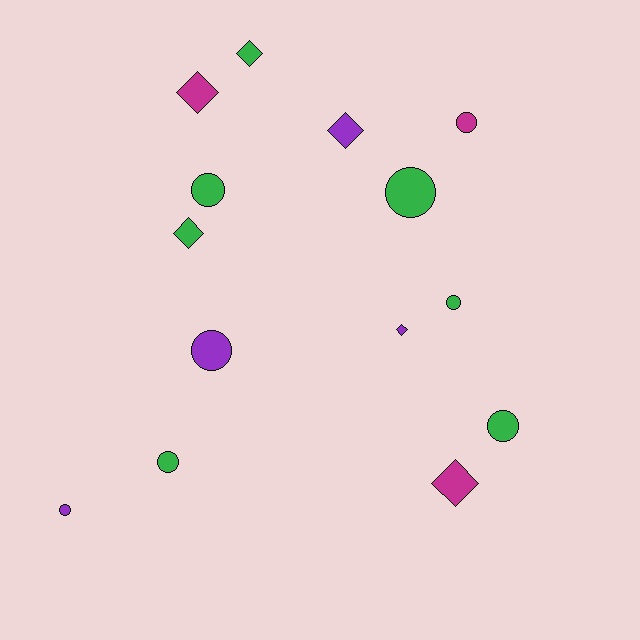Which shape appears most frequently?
Circle, with 8 objects.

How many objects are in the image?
There are 14 objects.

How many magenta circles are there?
There is 1 magenta circle.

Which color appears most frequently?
Green, with 7 objects.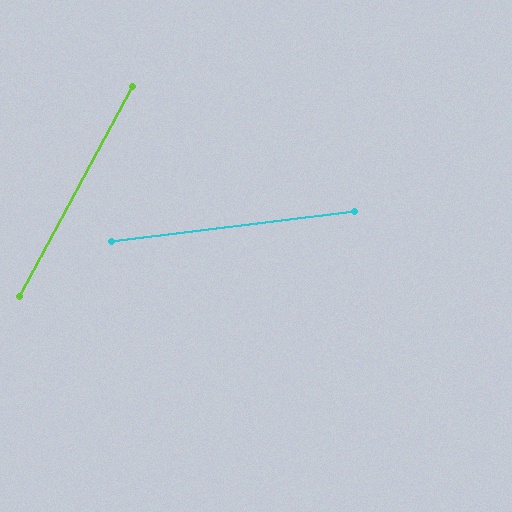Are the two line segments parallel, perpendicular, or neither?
Neither parallel nor perpendicular — they differ by about 55°.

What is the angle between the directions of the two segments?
Approximately 55 degrees.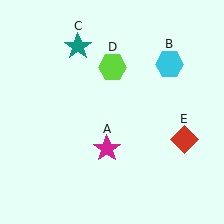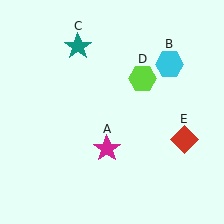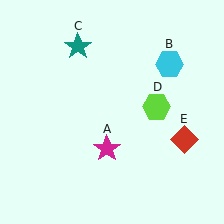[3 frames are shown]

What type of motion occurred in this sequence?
The lime hexagon (object D) rotated clockwise around the center of the scene.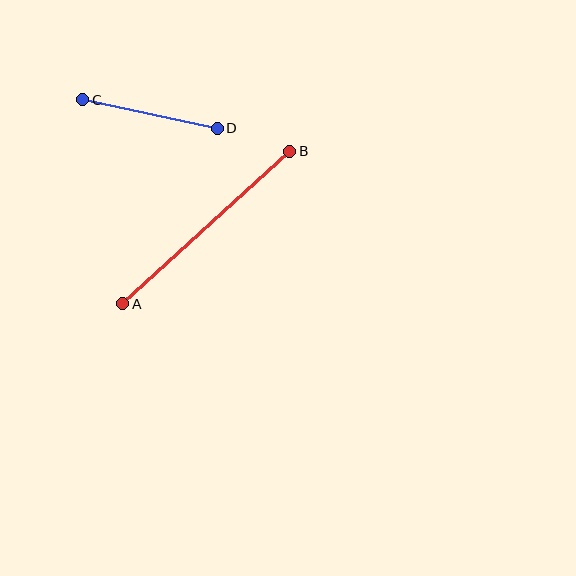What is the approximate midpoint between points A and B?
The midpoint is at approximately (206, 228) pixels.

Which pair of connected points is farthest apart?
Points A and B are farthest apart.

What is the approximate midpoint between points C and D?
The midpoint is at approximately (150, 114) pixels.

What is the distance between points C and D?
The distance is approximately 138 pixels.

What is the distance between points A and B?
The distance is approximately 226 pixels.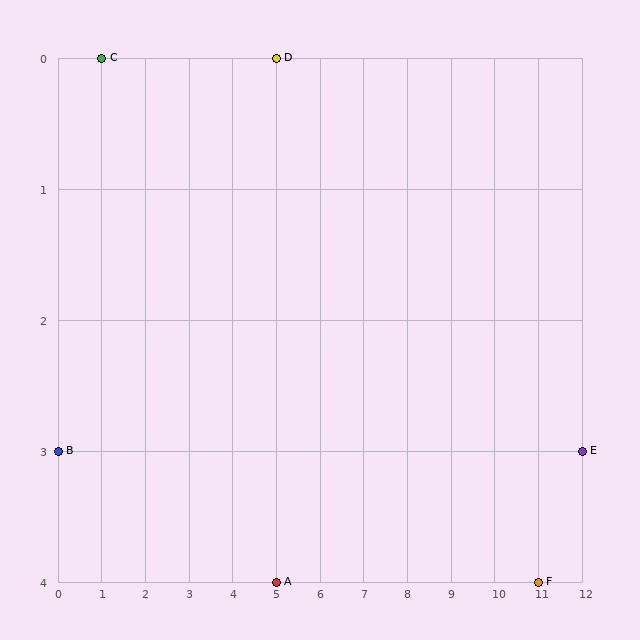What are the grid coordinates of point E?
Point E is at grid coordinates (12, 3).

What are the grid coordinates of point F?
Point F is at grid coordinates (11, 4).